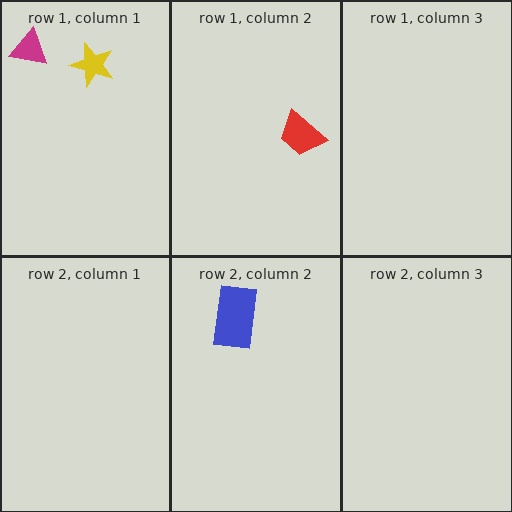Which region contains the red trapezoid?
The row 1, column 2 region.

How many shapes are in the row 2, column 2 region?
1.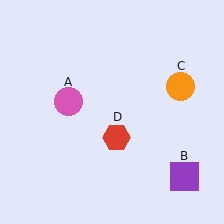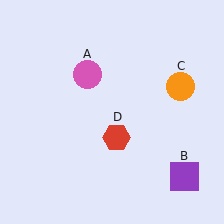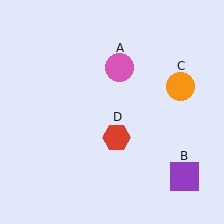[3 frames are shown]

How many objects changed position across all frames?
1 object changed position: pink circle (object A).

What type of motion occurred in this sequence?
The pink circle (object A) rotated clockwise around the center of the scene.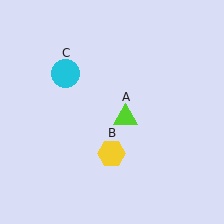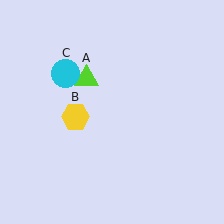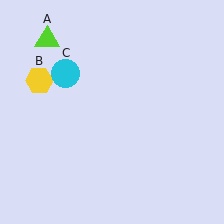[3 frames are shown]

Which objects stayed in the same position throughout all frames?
Cyan circle (object C) remained stationary.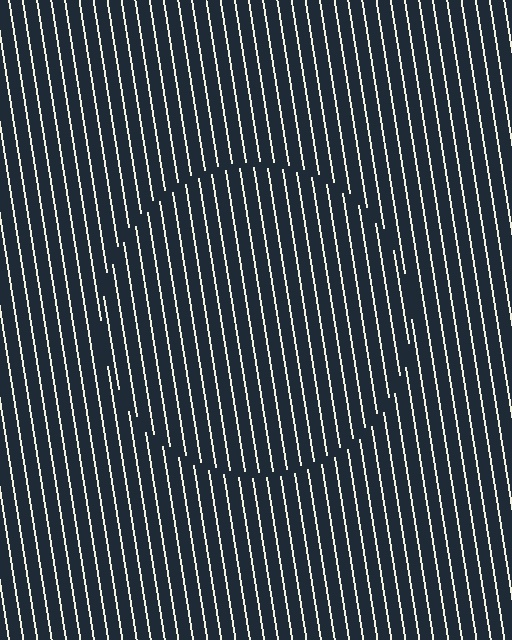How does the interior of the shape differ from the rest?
The interior of the shape contains the same grating, shifted by half a period — the contour is defined by the phase discontinuity where line-ends from the inner and outer gratings abut.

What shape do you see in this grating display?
An illusory circle. The interior of the shape contains the same grating, shifted by half a period — the contour is defined by the phase discontinuity where line-ends from the inner and outer gratings abut.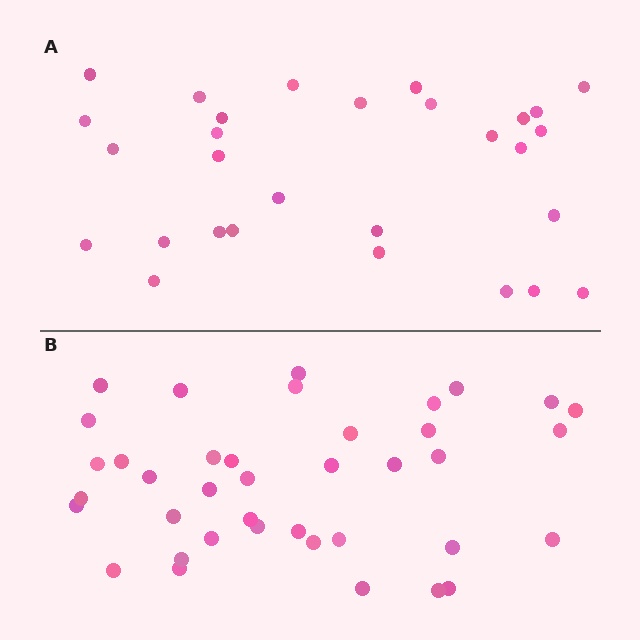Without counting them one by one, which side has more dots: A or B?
Region B (the bottom region) has more dots.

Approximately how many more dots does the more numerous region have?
Region B has roughly 10 or so more dots than region A.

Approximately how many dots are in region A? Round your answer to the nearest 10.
About 30 dots. (The exact count is 29, which rounds to 30.)